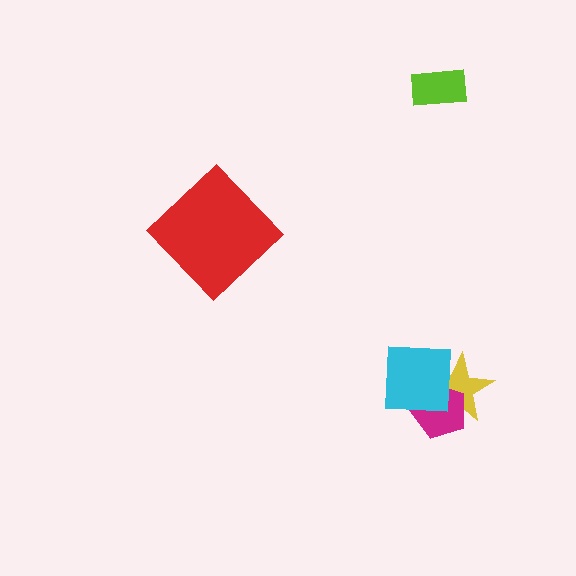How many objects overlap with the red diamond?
0 objects overlap with the red diamond.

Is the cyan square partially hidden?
No, no other shape covers it.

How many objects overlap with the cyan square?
2 objects overlap with the cyan square.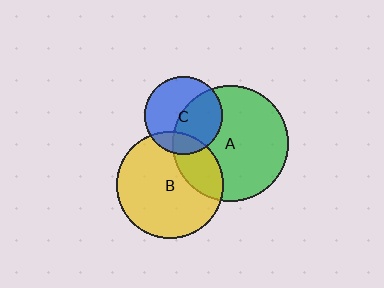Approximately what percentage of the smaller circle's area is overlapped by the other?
Approximately 25%.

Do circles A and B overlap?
Yes.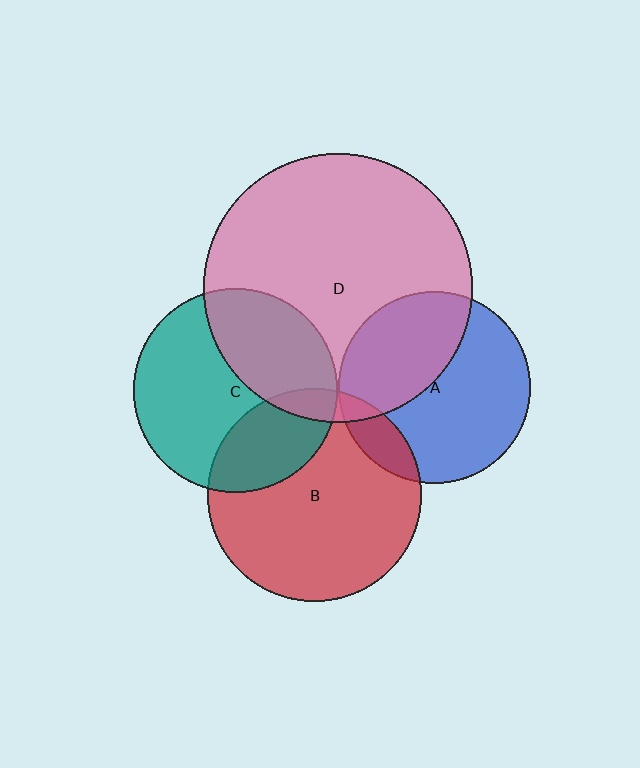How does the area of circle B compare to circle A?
Approximately 1.2 times.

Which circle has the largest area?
Circle D (pink).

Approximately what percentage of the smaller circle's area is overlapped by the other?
Approximately 40%.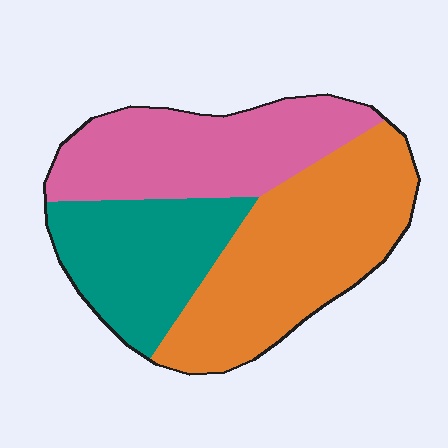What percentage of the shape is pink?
Pink covers 32% of the shape.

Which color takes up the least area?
Teal, at roughly 25%.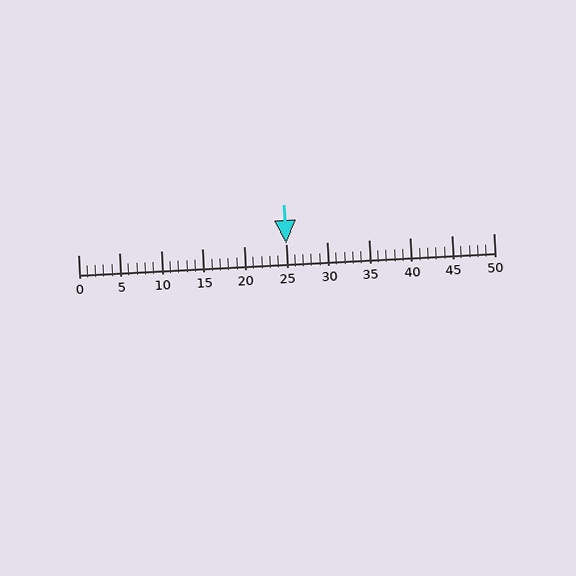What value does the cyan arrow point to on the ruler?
The cyan arrow points to approximately 25.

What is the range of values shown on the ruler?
The ruler shows values from 0 to 50.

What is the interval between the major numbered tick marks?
The major tick marks are spaced 5 units apart.